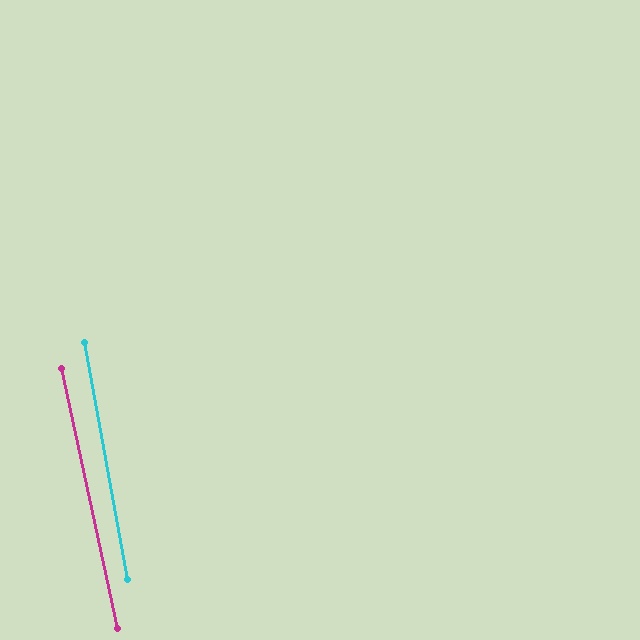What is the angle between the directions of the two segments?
Approximately 2 degrees.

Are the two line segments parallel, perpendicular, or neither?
Parallel — their directions differ by only 1.9°.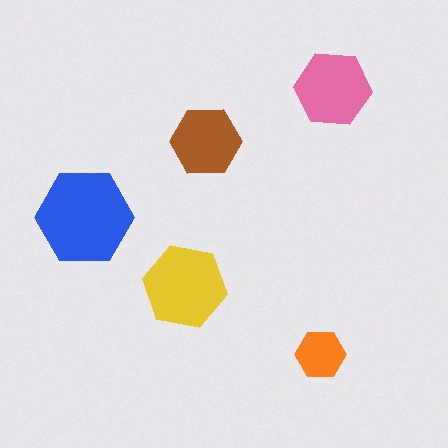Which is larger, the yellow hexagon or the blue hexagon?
The blue one.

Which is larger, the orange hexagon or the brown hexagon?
The brown one.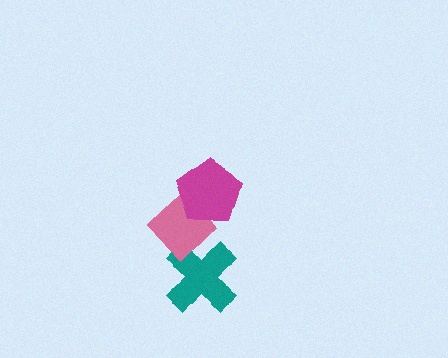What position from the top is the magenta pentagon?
The magenta pentagon is 1st from the top.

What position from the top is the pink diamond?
The pink diamond is 2nd from the top.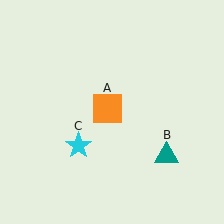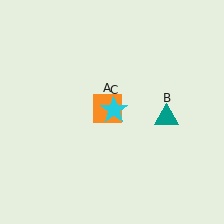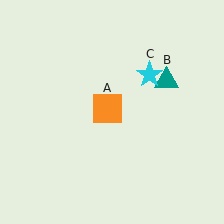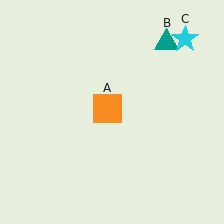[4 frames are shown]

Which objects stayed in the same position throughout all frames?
Orange square (object A) remained stationary.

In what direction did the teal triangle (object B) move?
The teal triangle (object B) moved up.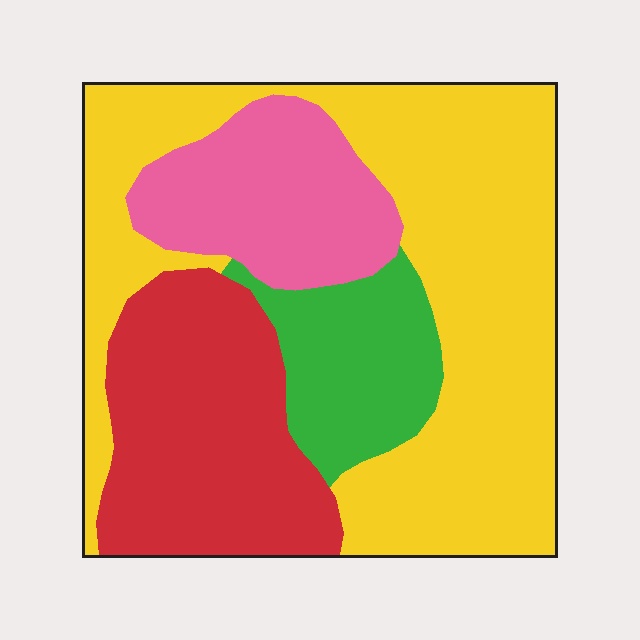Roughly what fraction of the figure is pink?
Pink takes up less than a quarter of the figure.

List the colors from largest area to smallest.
From largest to smallest: yellow, red, pink, green.